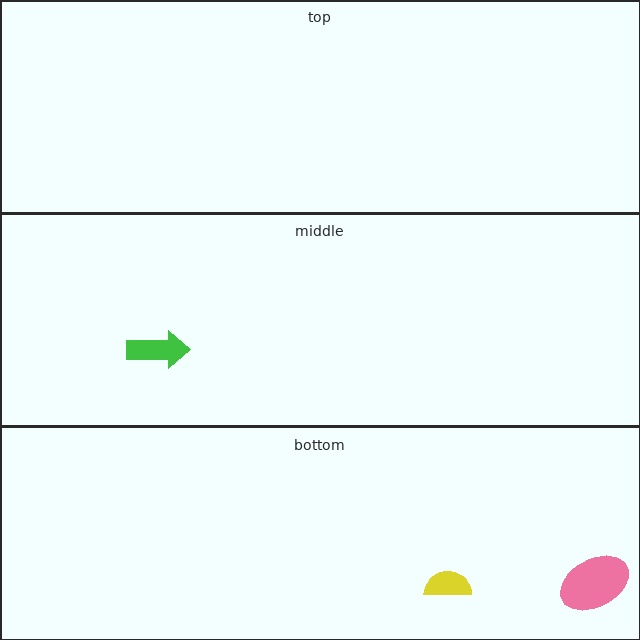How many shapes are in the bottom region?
2.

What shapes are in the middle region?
The green arrow.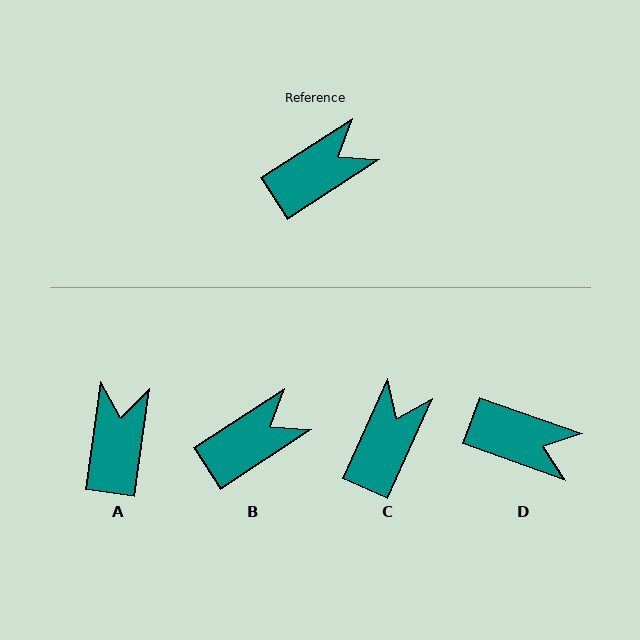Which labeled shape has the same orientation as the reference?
B.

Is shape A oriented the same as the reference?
No, it is off by about 49 degrees.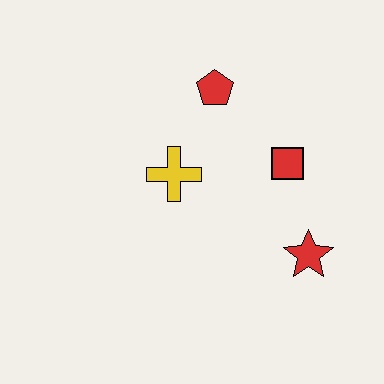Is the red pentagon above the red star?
Yes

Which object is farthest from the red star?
The red pentagon is farthest from the red star.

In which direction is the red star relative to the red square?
The red star is below the red square.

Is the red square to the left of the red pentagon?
No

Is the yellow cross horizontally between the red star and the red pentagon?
No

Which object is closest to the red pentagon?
The yellow cross is closest to the red pentagon.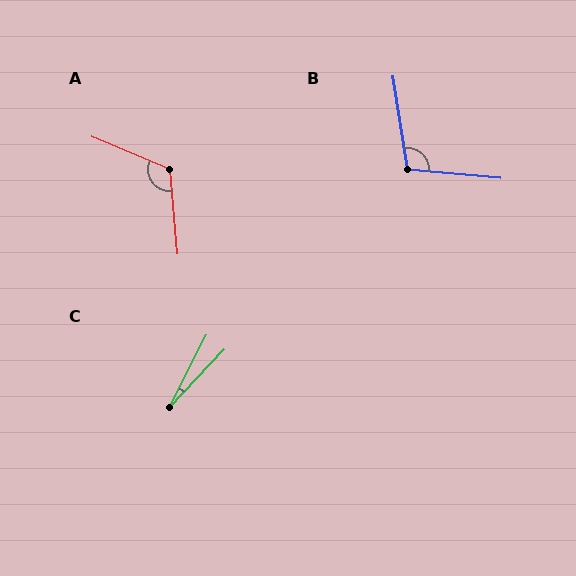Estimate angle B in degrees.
Approximately 104 degrees.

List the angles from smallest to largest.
C (16°), B (104°), A (118°).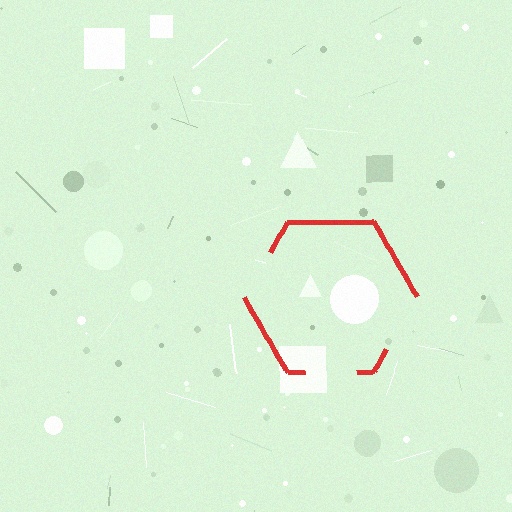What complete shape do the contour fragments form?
The contour fragments form a hexagon.